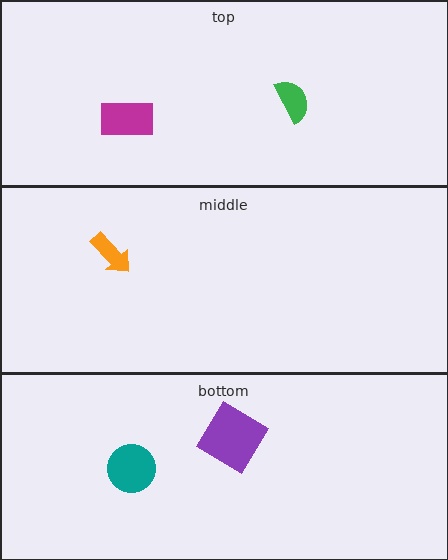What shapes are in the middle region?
The orange arrow.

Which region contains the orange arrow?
The middle region.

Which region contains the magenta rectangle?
The top region.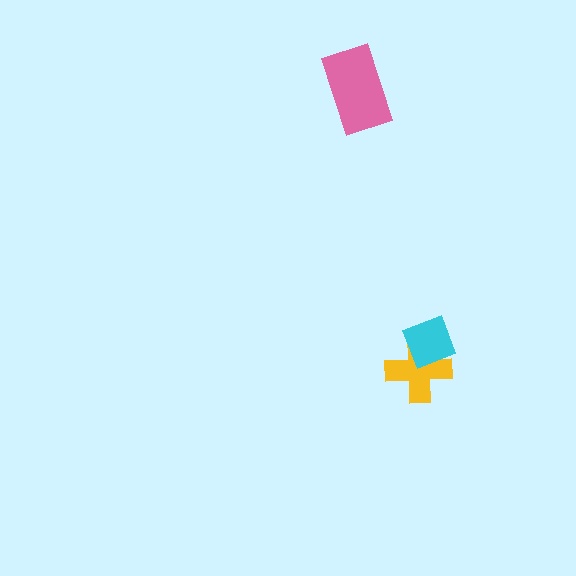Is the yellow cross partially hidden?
Yes, it is partially covered by another shape.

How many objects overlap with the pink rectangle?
0 objects overlap with the pink rectangle.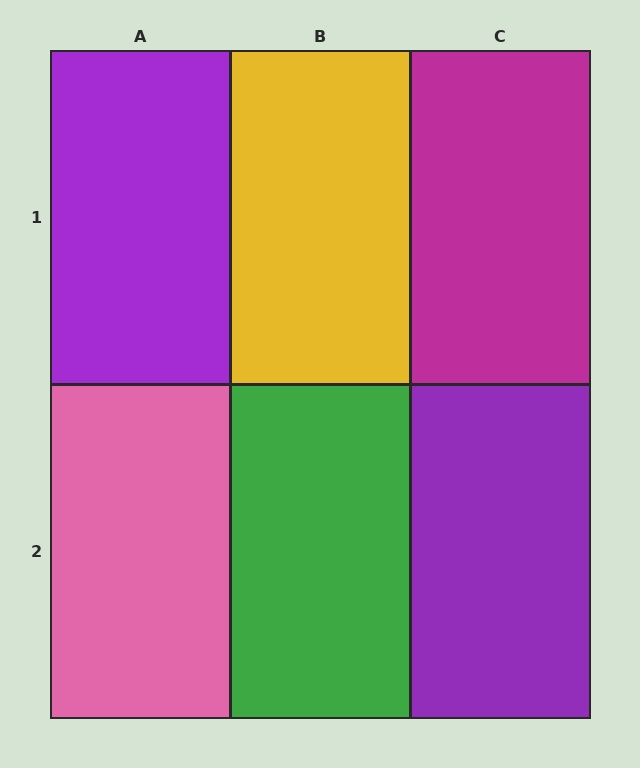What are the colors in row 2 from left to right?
Pink, green, purple.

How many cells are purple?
2 cells are purple.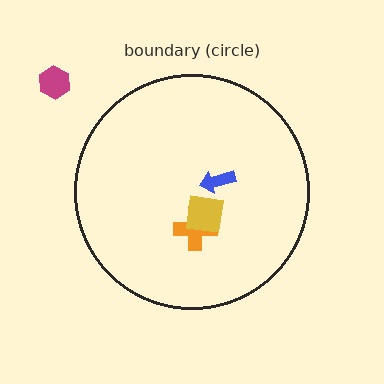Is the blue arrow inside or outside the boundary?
Inside.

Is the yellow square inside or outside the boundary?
Inside.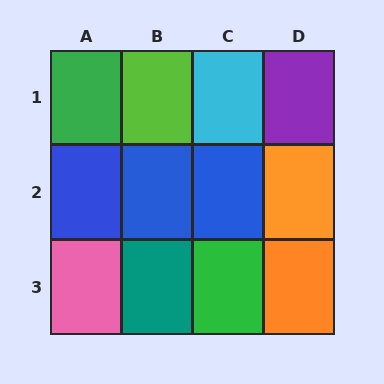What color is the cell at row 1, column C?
Cyan.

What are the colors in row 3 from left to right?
Pink, teal, green, orange.